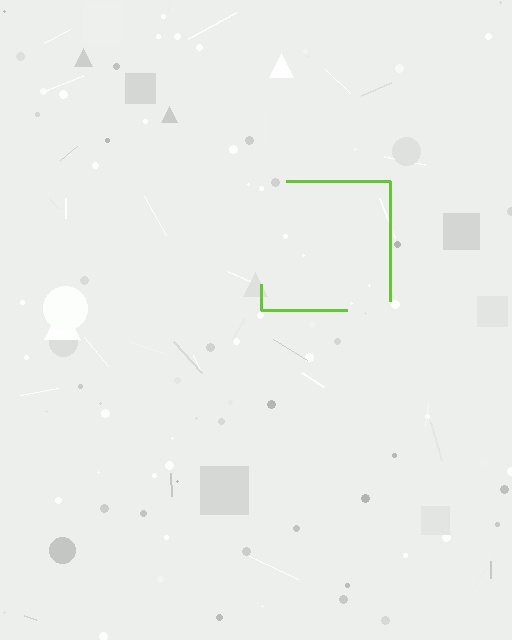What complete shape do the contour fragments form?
The contour fragments form a square.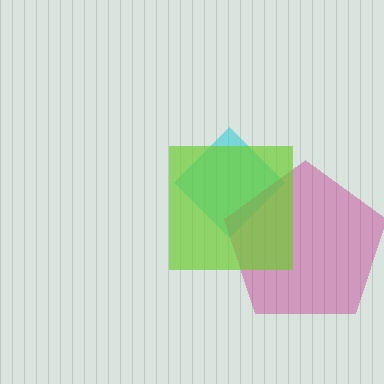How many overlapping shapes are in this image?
There are 3 overlapping shapes in the image.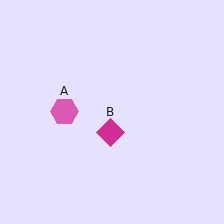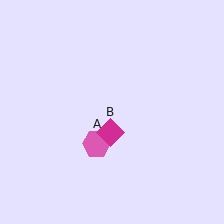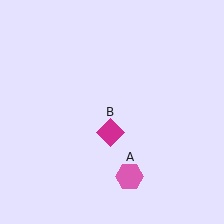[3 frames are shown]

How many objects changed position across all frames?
1 object changed position: pink hexagon (object A).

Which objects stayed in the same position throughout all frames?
Magenta diamond (object B) remained stationary.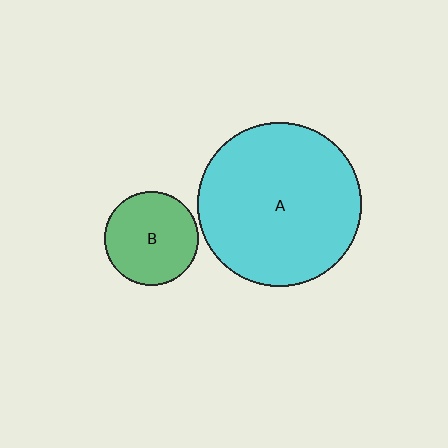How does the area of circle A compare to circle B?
Approximately 3.0 times.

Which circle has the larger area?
Circle A (cyan).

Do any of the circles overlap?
No, none of the circles overlap.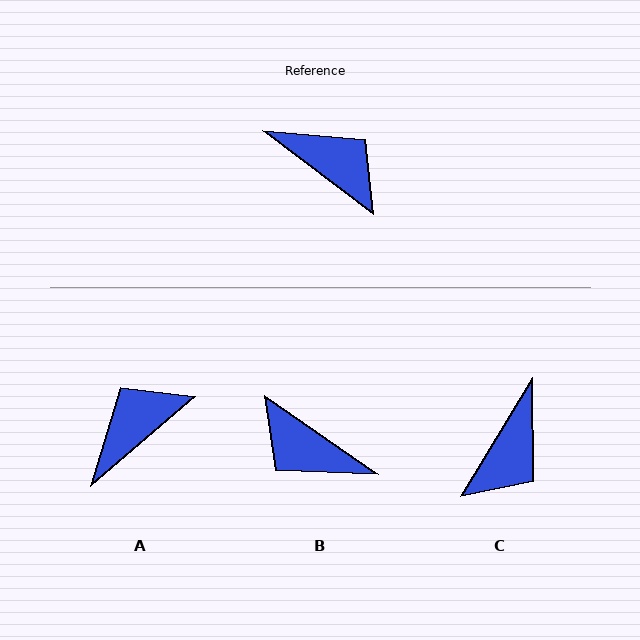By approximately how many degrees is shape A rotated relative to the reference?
Approximately 78 degrees counter-clockwise.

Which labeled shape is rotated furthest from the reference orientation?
B, about 177 degrees away.